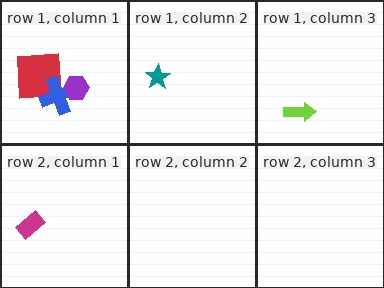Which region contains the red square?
The row 1, column 1 region.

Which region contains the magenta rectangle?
The row 2, column 1 region.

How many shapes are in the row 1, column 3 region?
1.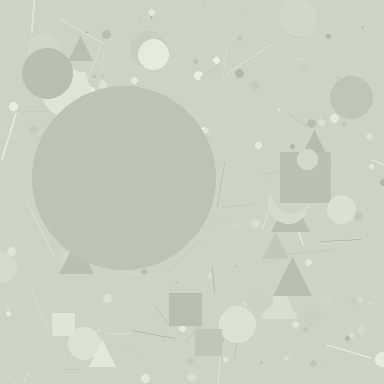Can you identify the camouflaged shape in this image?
The camouflaged shape is a circle.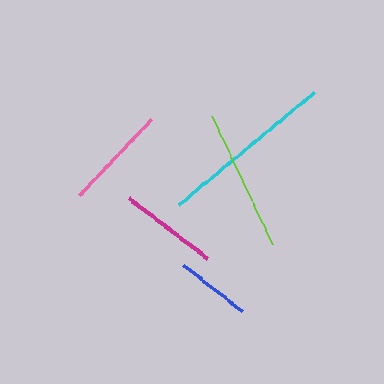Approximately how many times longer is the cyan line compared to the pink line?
The cyan line is approximately 1.7 times the length of the pink line.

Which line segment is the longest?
The cyan line is the longest at approximately 177 pixels.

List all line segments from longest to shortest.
From longest to shortest: cyan, lime, pink, magenta, blue.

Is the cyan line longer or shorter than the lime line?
The cyan line is longer than the lime line.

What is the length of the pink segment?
The pink segment is approximately 105 pixels long.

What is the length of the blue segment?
The blue segment is approximately 76 pixels long.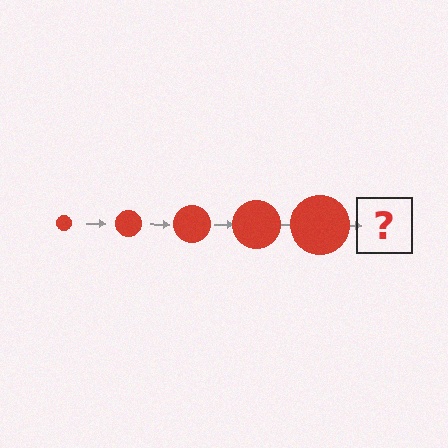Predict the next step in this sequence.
The next step is a red circle, larger than the previous one.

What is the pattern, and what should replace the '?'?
The pattern is that the circle gets progressively larger each step. The '?' should be a red circle, larger than the previous one.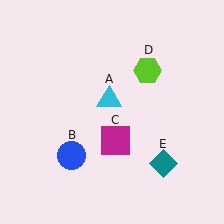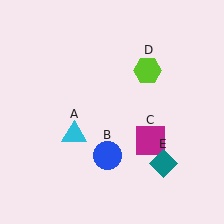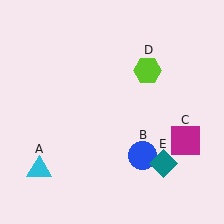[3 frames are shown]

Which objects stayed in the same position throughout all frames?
Lime hexagon (object D) and teal diamond (object E) remained stationary.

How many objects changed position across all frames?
3 objects changed position: cyan triangle (object A), blue circle (object B), magenta square (object C).